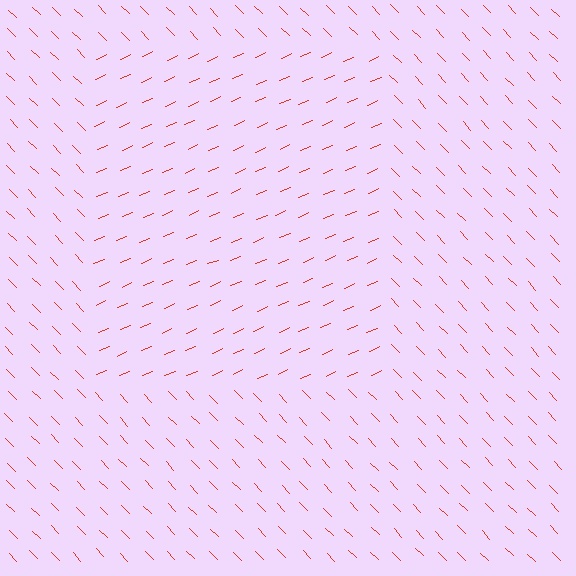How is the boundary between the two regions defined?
The boundary is defined purely by a change in line orientation (approximately 69 degrees difference). All lines are the same color and thickness.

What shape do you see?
I see a rectangle.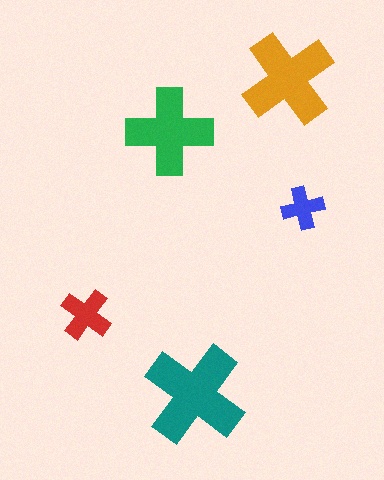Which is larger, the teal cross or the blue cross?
The teal one.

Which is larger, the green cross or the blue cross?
The green one.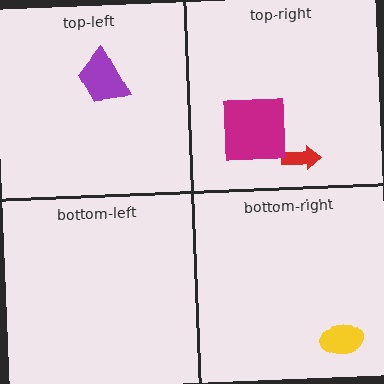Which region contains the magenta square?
The top-right region.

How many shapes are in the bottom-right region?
1.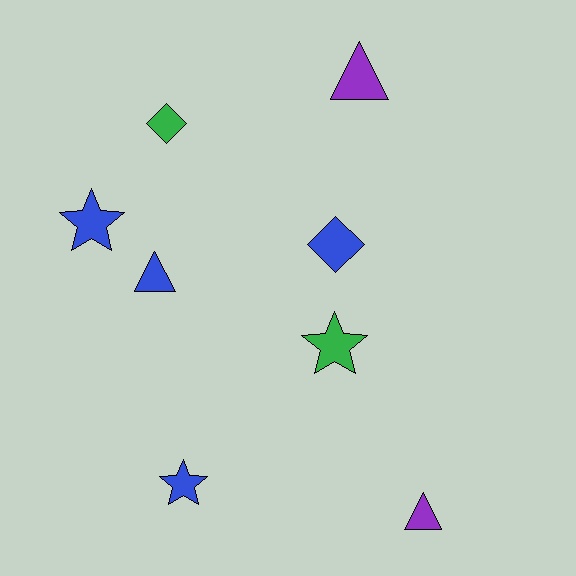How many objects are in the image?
There are 8 objects.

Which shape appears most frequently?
Triangle, with 3 objects.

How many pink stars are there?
There are no pink stars.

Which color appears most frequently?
Blue, with 4 objects.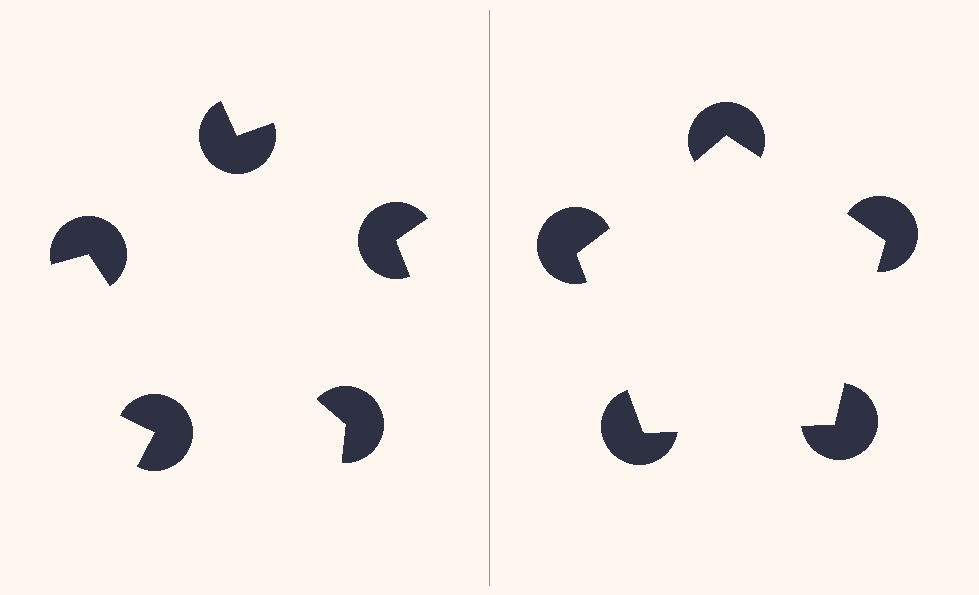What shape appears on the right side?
An illusory pentagon.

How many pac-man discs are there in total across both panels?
10 — 5 on each side.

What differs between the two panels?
The pac-man discs are positioned identically on both sides; only the wedge orientations differ. On the right they align to a pentagon; on the left they are misaligned.